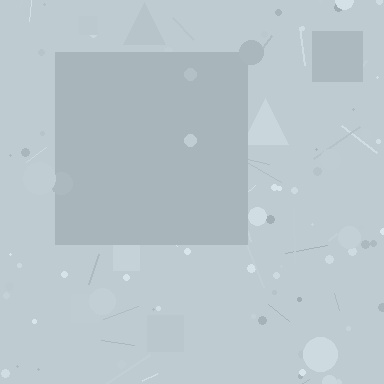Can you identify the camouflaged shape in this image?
The camouflaged shape is a square.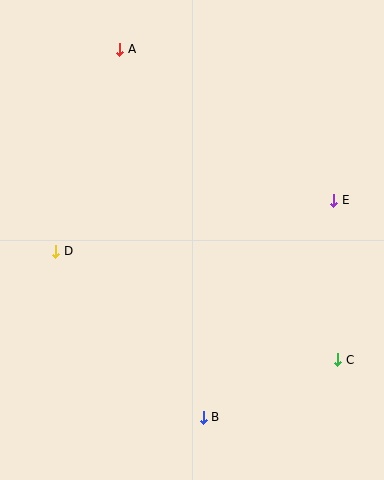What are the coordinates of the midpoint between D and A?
The midpoint between D and A is at (88, 150).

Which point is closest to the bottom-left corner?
Point B is closest to the bottom-left corner.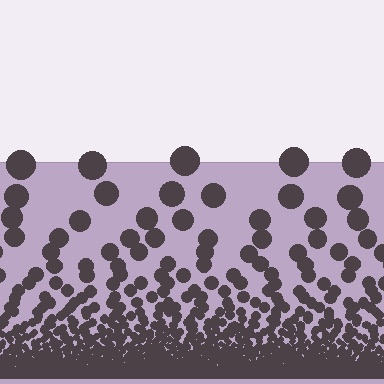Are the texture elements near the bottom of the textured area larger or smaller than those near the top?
Smaller. The gradient is inverted — elements near the bottom are smaller and denser.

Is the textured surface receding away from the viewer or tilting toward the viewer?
The surface appears to tilt toward the viewer. Texture elements get larger and sparser toward the top.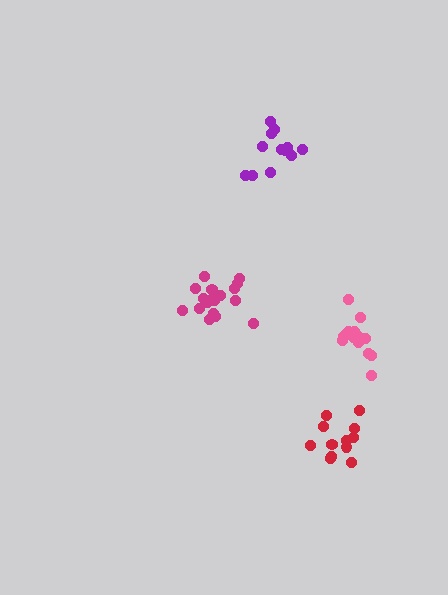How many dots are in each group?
Group 1: 12 dots, Group 2: 12 dots, Group 3: 18 dots, Group 4: 16 dots (58 total).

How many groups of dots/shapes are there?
There are 4 groups.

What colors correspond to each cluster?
The clusters are colored: purple, red, magenta, pink.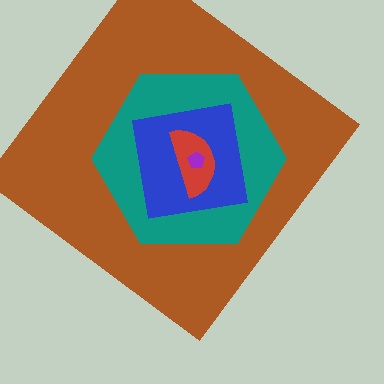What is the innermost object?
The purple pentagon.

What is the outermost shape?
The brown diamond.